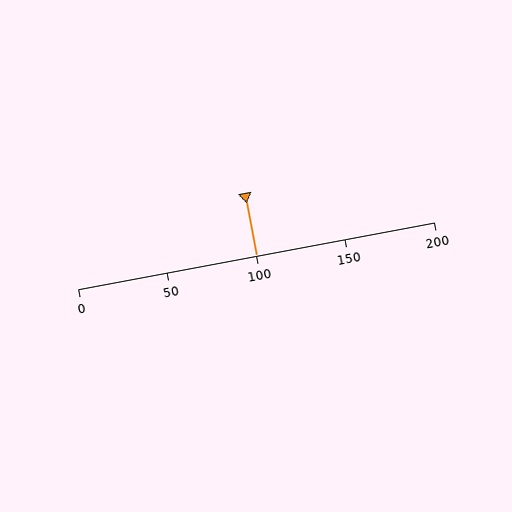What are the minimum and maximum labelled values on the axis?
The axis runs from 0 to 200.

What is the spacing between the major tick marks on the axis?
The major ticks are spaced 50 apart.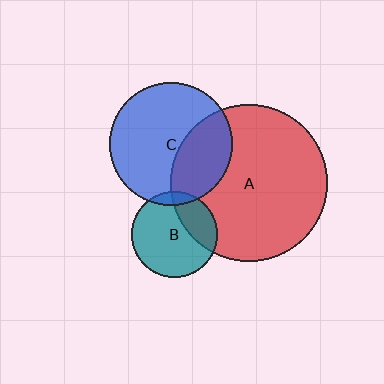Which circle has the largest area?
Circle A (red).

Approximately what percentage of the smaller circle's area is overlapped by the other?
Approximately 10%.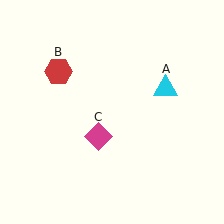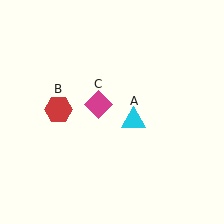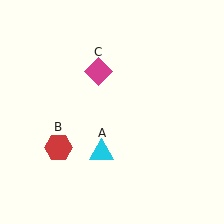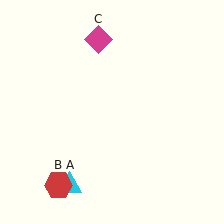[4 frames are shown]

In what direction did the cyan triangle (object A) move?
The cyan triangle (object A) moved down and to the left.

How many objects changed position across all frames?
3 objects changed position: cyan triangle (object A), red hexagon (object B), magenta diamond (object C).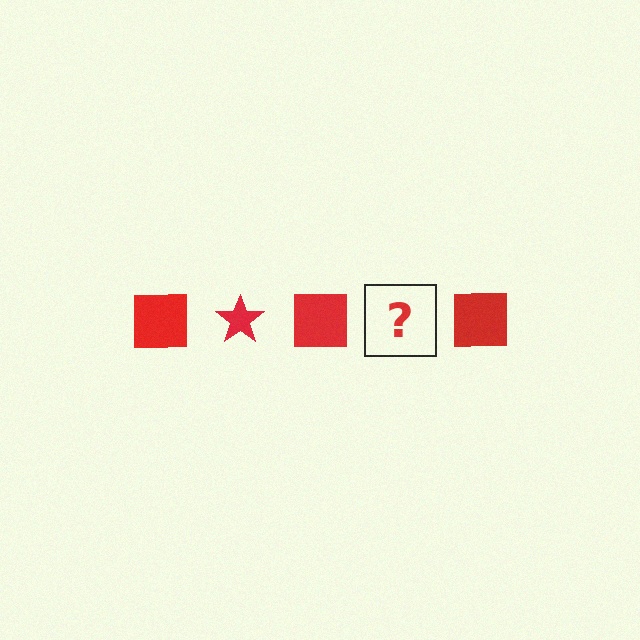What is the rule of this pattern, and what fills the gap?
The rule is that the pattern cycles through square, star shapes in red. The gap should be filled with a red star.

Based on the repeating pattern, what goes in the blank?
The blank should be a red star.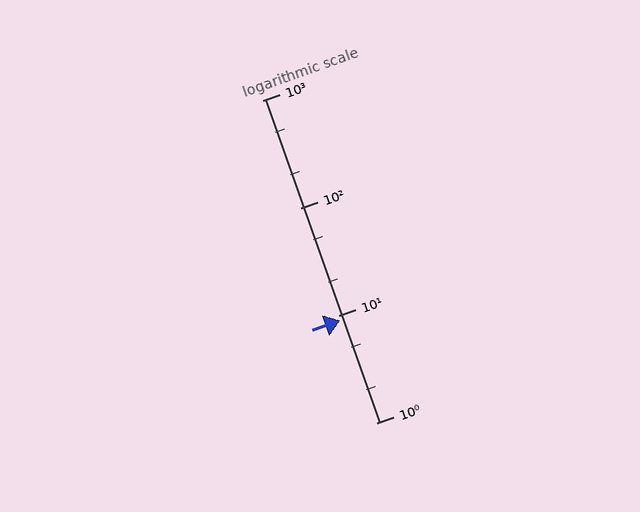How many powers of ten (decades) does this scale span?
The scale spans 3 decades, from 1 to 1000.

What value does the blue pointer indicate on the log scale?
The pointer indicates approximately 8.9.